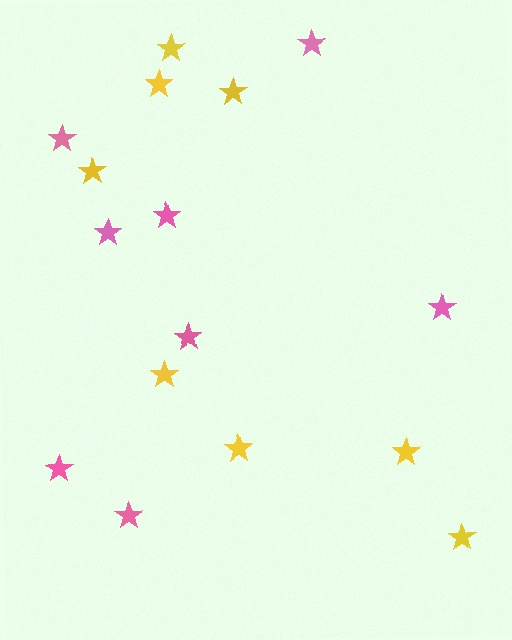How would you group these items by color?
There are 2 groups: one group of yellow stars (8) and one group of pink stars (8).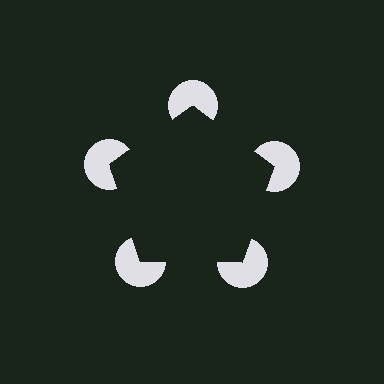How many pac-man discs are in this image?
There are 5 — one at each vertex of the illusory pentagon.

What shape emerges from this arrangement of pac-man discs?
An illusory pentagon — its edges are inferred from the aligned wedge cuts in the pac-man discs, not physically drawn.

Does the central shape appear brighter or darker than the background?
It typically appears slightly darker than the background, even though no actual brightness change is drawn.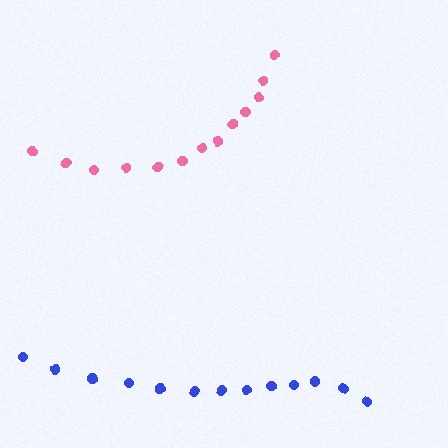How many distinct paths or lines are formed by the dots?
There are 2 distinct paths.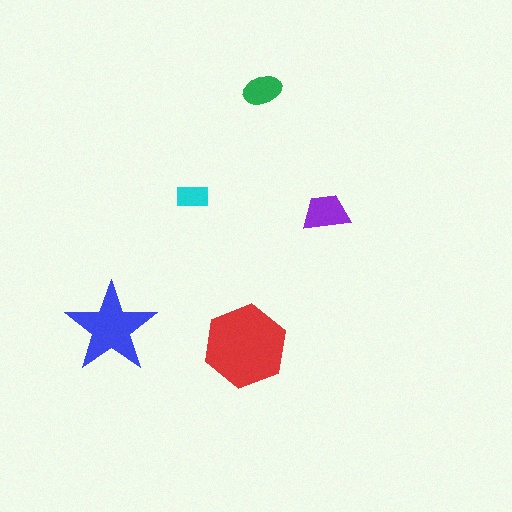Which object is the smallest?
The cyan rectangle.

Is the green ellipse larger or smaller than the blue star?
Smaller.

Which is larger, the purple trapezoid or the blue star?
The blue star.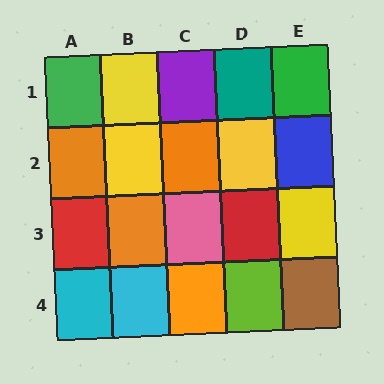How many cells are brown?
1 cell is brown.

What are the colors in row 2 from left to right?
Orange, yellow, orange, yellow, blue.